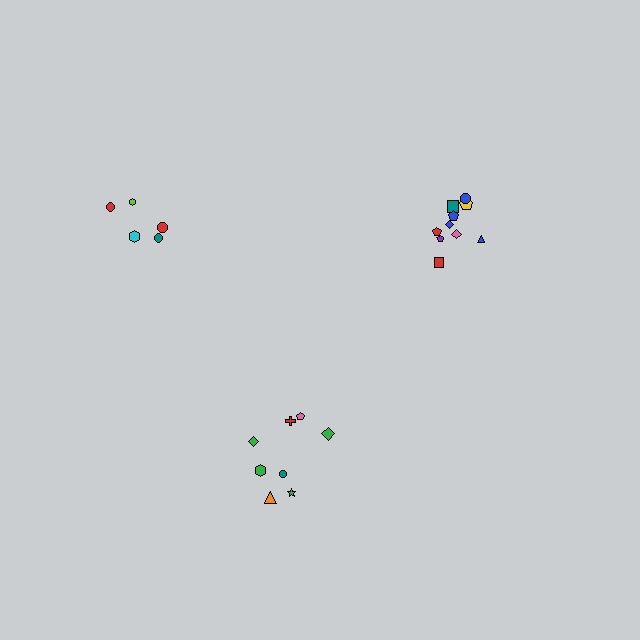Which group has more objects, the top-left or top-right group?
The top-right group.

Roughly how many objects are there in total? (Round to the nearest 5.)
Roughly 25 objects in total.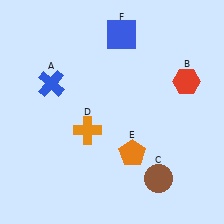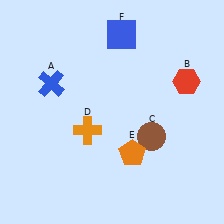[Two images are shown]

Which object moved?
The brown circle (C) moved up.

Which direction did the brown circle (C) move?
The brown circle (C) moved up.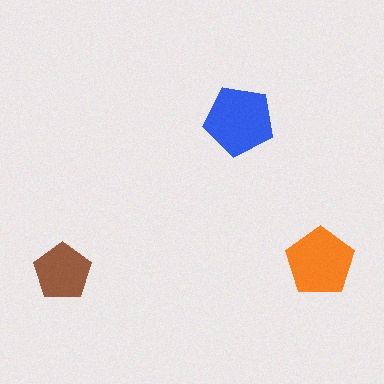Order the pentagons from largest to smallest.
the blue one, the orange one, the brown one.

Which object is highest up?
The blue pentagon is topmost.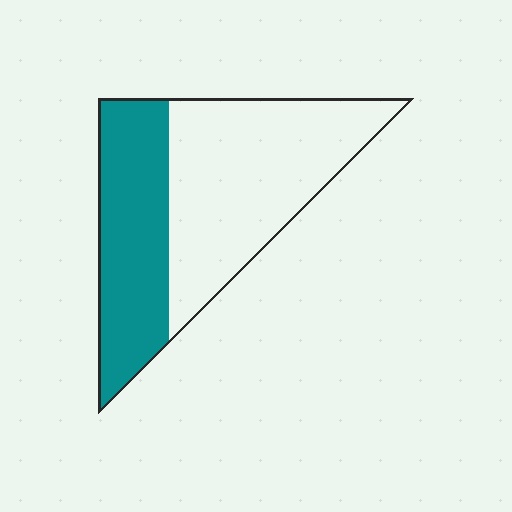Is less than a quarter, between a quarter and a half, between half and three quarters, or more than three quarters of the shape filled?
Between a quarter and a half.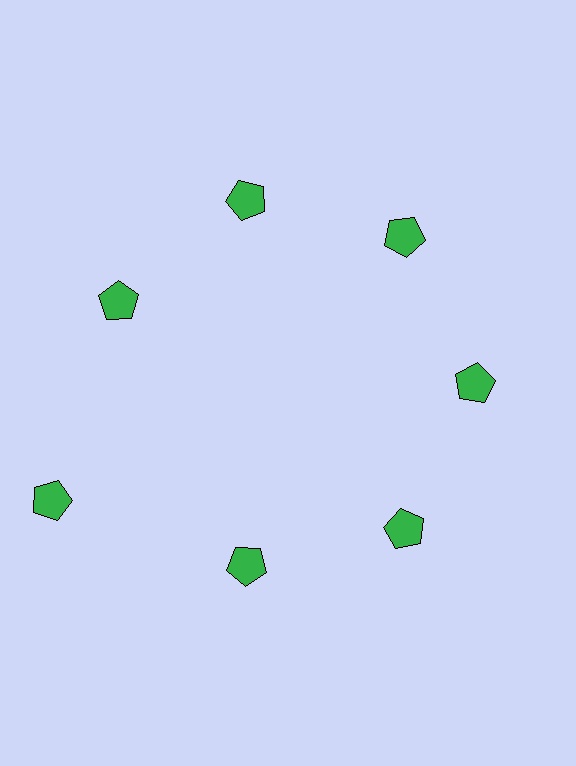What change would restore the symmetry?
The symmetry would be restored by moving it inward, back onto the ring so that all 7 pentagons sit at equal angles and equal distance from the center.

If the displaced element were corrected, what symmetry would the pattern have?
It would have 7-fold rotational symmetry — the pattern would map onto itself every 51 degrees.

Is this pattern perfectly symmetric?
No. The 7 green pentagons are arranged in a ring, but one element near the 8 o'clock position is pushed outward from the center, breaking the 7-fold rotational symmetry.